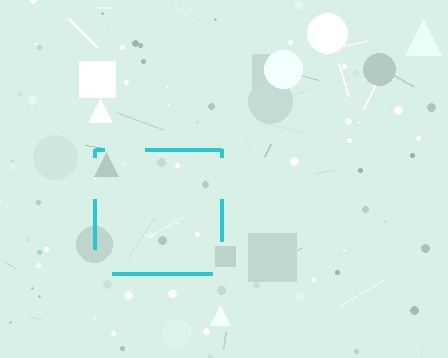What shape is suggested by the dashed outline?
The dashed outline suggests a square.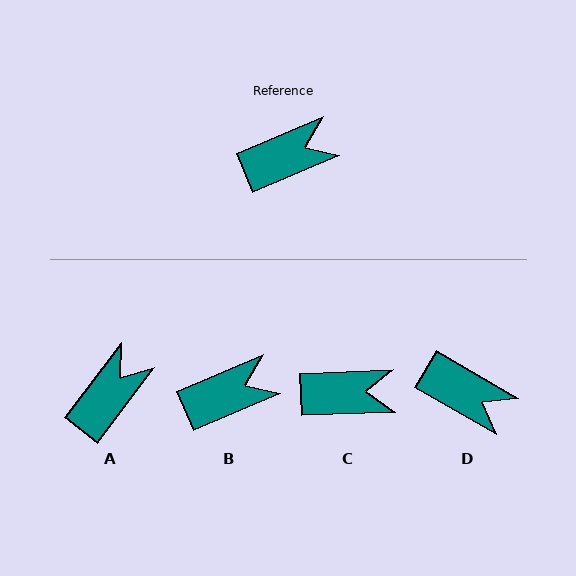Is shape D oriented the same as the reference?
No, it is off by about 54 degrees.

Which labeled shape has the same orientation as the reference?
B.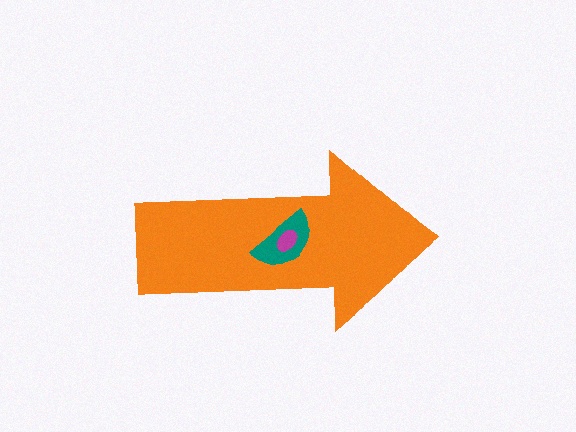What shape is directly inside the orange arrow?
The teal semicircle.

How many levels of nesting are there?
3.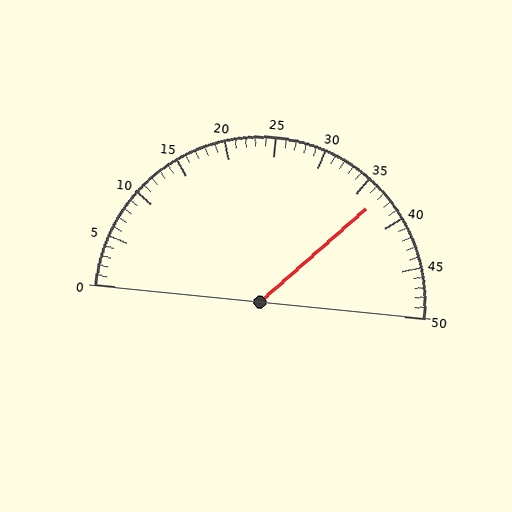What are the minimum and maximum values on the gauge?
The gauge ranges from 0 to 50.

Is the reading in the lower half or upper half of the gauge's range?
The reading is in the upper half of the range (0 to 50).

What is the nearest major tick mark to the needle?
The nearest major tick mark is 35.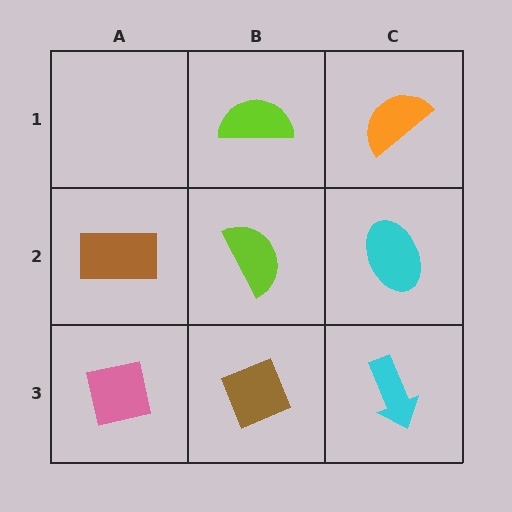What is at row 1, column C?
An orange semicircle.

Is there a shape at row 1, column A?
No, that cell is empty.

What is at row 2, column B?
A lime semicircle.